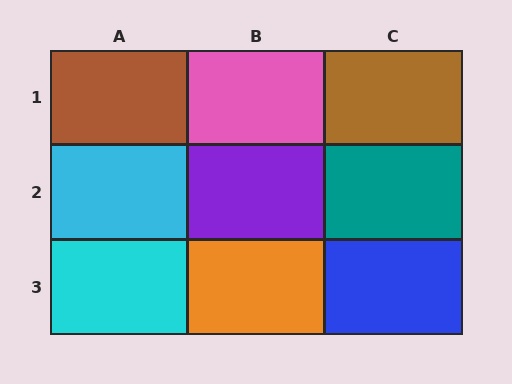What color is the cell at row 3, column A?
Cyan.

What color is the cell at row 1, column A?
Brown.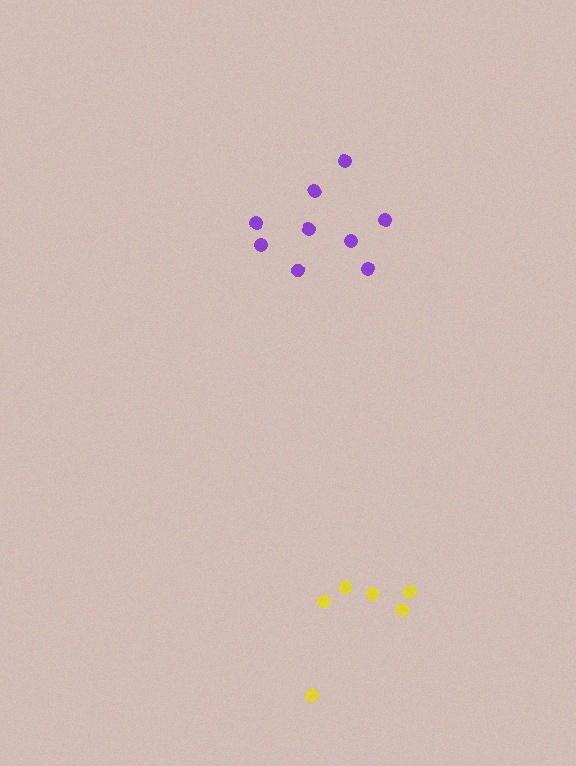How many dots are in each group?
Group 1: 6 dots, Group 2: 9 dots (15 total).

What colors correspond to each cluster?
The clusters are colored: yellow, purple.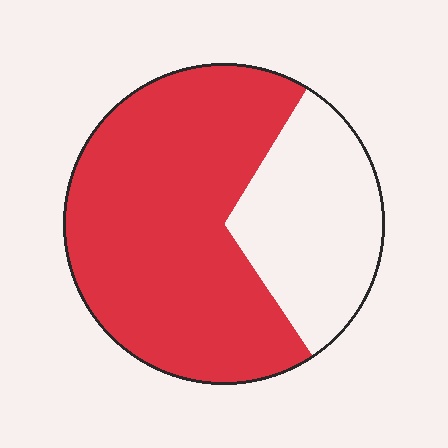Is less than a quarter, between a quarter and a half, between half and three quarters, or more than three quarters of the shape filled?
Between half and three quarters.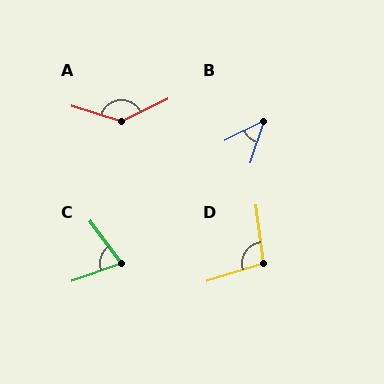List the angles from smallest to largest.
B (45°), C (73°), D (100°), A (136°).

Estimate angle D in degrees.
Approximately 100 degrees.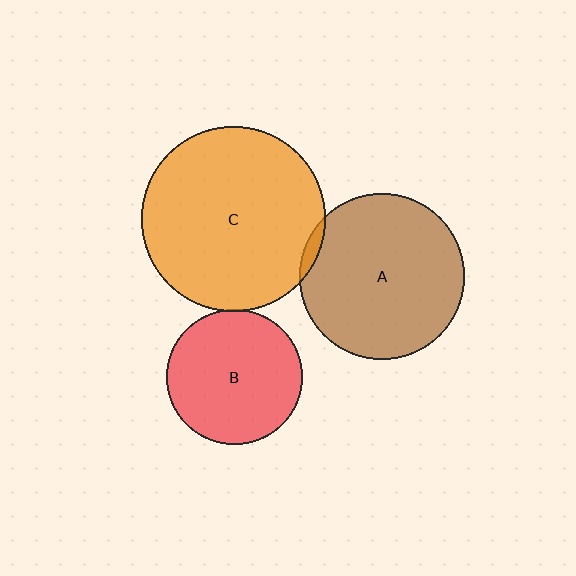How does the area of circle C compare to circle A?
Approximately 1.2 times.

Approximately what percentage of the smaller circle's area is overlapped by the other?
Approximately 5%.